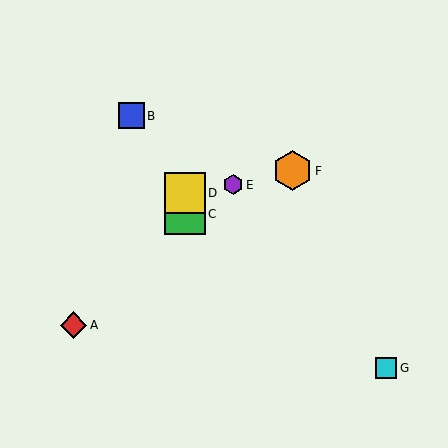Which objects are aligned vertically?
Objects C, D are aligned vertically.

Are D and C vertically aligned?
Yes, both are at x≈185.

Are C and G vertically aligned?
No, C is at x≈185 and G is at x≈386.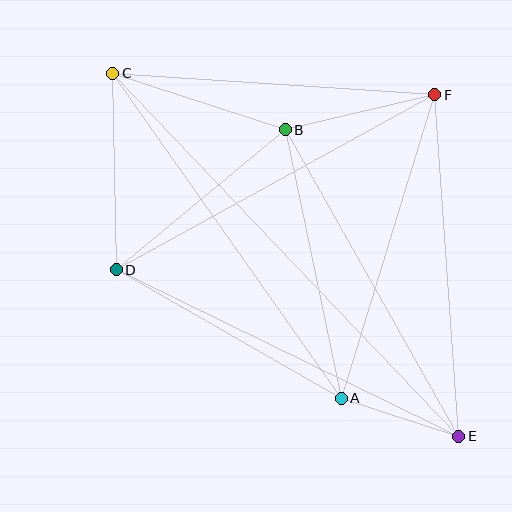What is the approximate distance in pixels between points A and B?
The distance between A and B is approximately 274 pixels.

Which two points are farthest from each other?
Points C and E are farthest from each other.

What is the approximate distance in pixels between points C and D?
The distance between C and D is approximately 197 pixels.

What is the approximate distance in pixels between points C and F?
The distance between C and F is approximately 323 pixels.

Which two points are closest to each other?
Points A and E are closest to each other.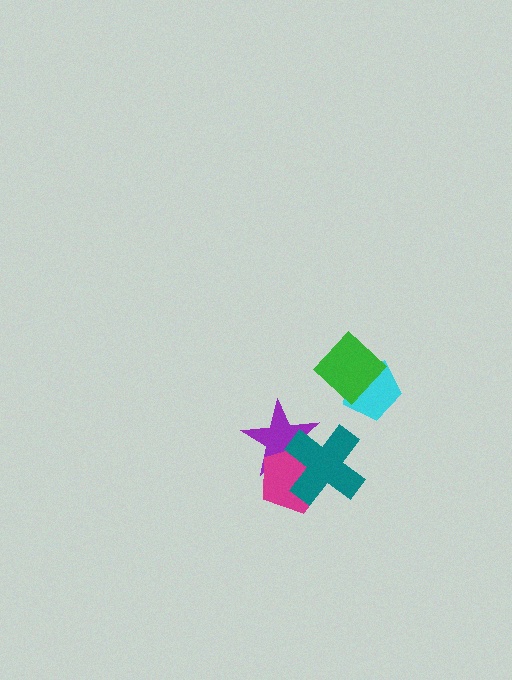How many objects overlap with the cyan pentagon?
1 object overlaps with the cyan pentagon.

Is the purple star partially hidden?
Yes, it is partially covered by another shape.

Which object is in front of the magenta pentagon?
The teal cross is in front of the magenta pentagon.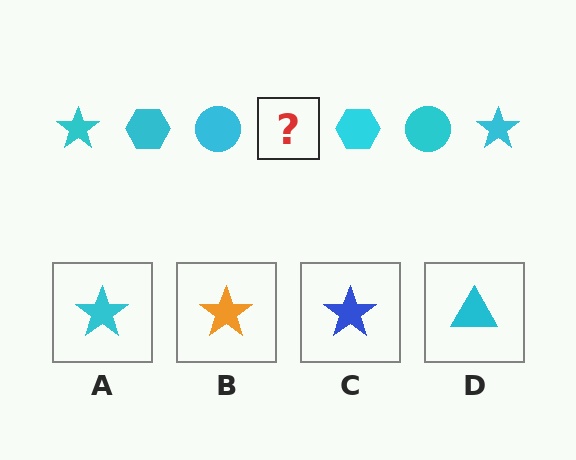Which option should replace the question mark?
Option A.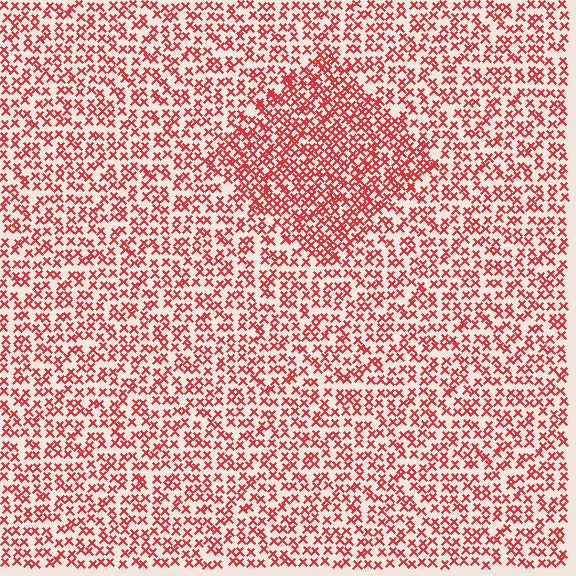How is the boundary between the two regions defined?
The boundary is defined by a change in element density (approximately 1.7x ratio). All elements are the same color, size, and shape.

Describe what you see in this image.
The image contains small red elements arranged at two different densities. A diamond-shaped region is visible where the elements are more densely packed than the surrounding area.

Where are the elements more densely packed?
The elements are more densely packed inside the diamond boundary.